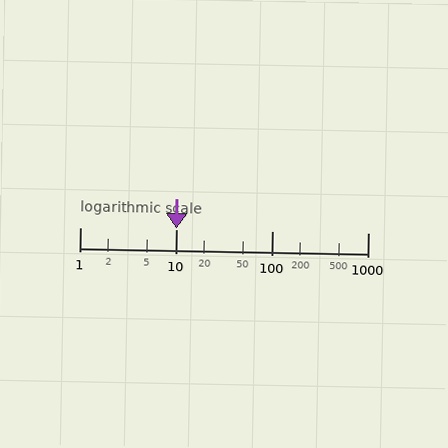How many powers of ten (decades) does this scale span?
The scale spans 3 decades, from 1 to 1000.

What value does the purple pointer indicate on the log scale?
The pointer indicates approximately 10.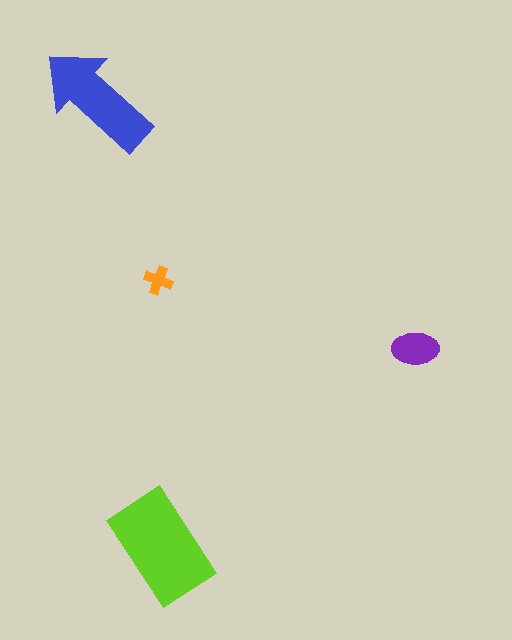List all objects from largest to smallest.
The lime rectangle, the blue arrow, the purple ellipse, the orange cross.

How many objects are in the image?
There are 4 objects in the image.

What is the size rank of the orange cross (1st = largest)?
4th.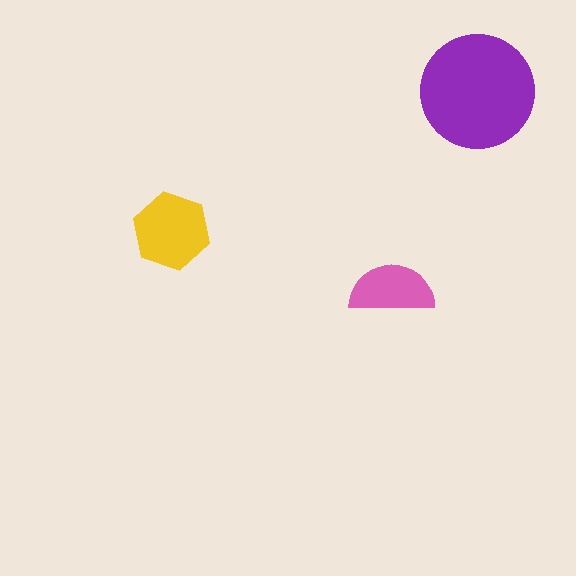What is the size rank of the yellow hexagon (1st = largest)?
2nd.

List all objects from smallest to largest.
The pink semicircle, the yellow hexagon, the purple circle.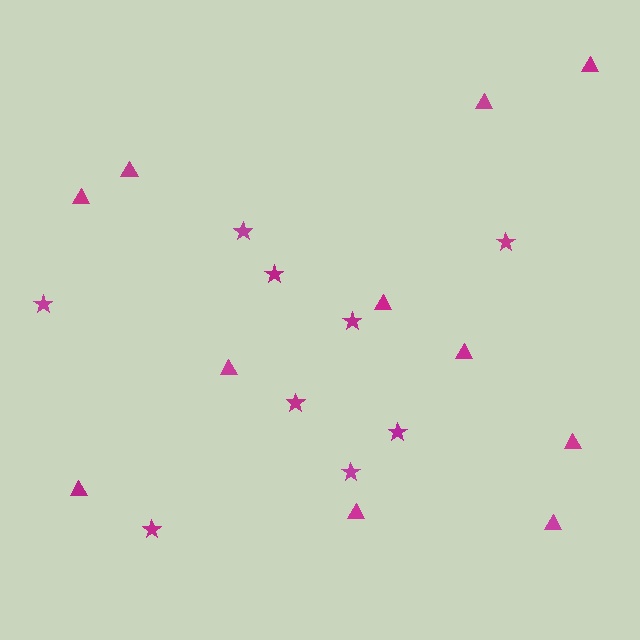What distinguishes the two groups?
There are 2 groups: one group of stars (9) and one group of triangles (11).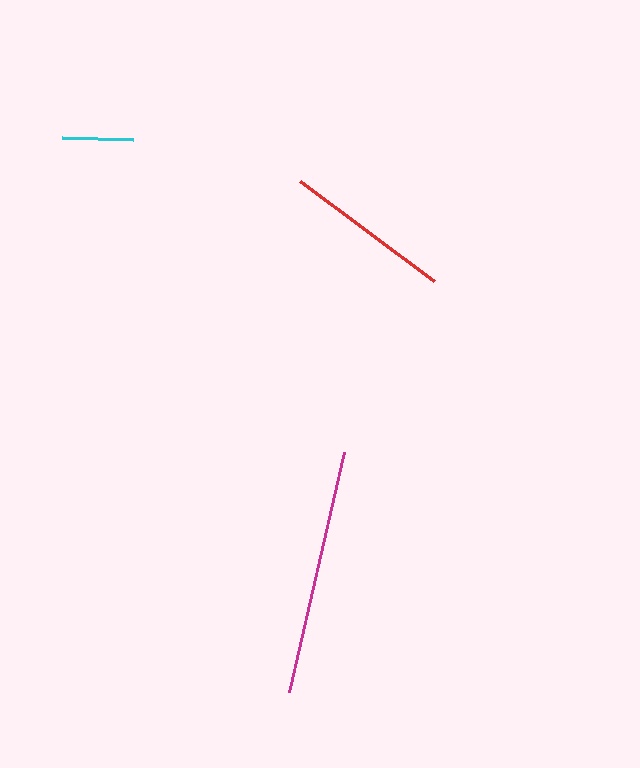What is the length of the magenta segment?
The magenta segment is approximately 246 pixels long.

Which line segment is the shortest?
The cyan line is the shortest at approximately 71 pixels.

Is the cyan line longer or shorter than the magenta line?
The magenta line is longer than the cyan line.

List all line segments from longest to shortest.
From longest to shortest: magenta, red, cyan.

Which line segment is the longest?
The magenta line is the longest at approximately 246 pixels.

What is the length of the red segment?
The red segment is approximately 167 pixels long.